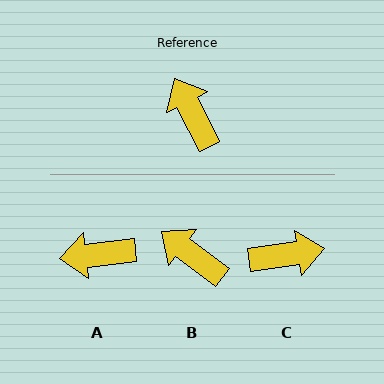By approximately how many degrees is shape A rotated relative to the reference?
Approximately 70 degrees counter-clockwise.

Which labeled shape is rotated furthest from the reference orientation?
C, about 108 degrees away.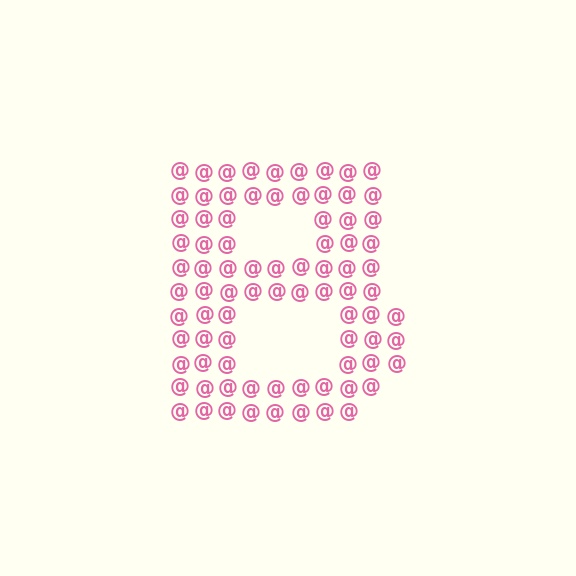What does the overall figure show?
The overall figure shows the letter B.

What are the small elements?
The small elements are at signs.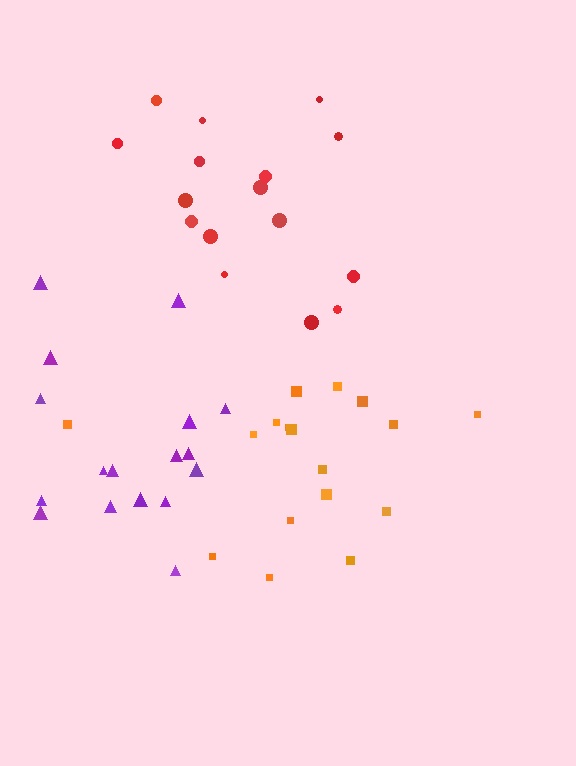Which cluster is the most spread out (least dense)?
Red.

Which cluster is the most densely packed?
Purple.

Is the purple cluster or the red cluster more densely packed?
Purple.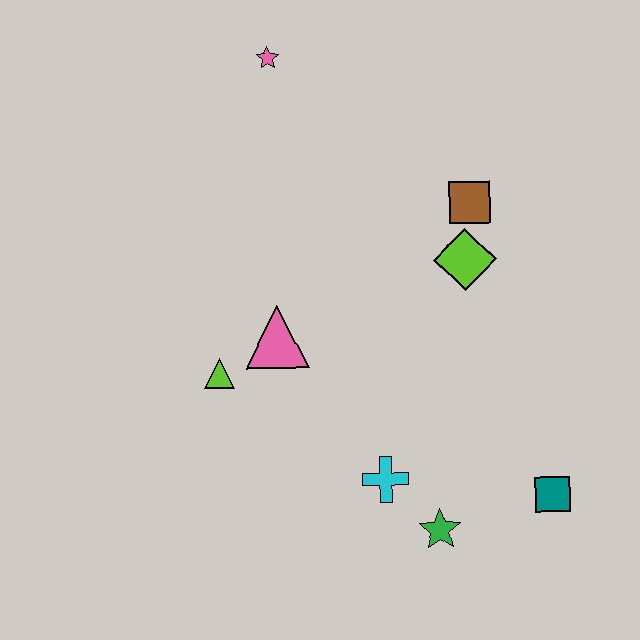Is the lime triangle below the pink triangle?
Yes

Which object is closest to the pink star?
The brown square is closest to the pink star.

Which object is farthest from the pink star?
The teal square is farthest from the pink star.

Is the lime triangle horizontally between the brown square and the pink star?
No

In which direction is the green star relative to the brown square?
The green star is below the brown square.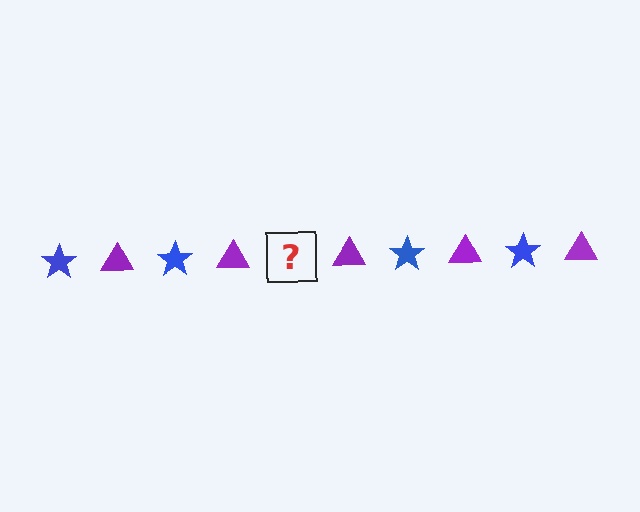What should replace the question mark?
The question mark should be replaced with a blue star.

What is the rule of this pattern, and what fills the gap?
The rule is that the pattern alternates between blue star and purple triangle. The gap should be filled with a blue star.